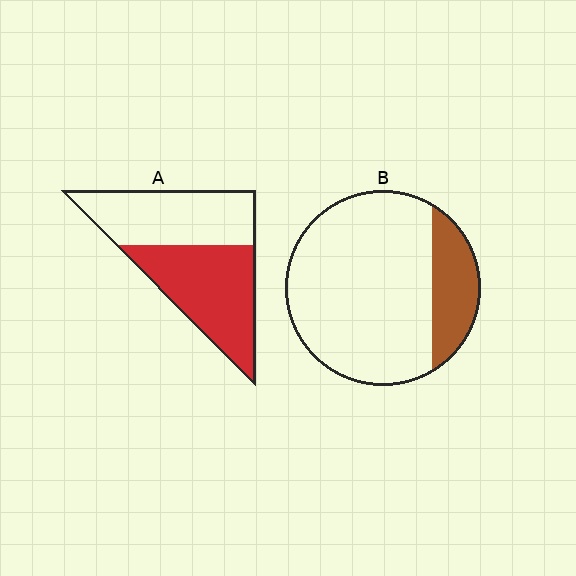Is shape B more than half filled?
No.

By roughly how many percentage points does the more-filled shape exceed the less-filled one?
By roughly 30 percentage points (A over B).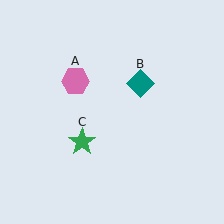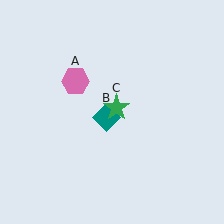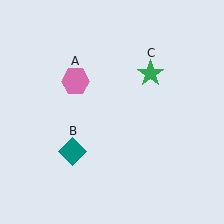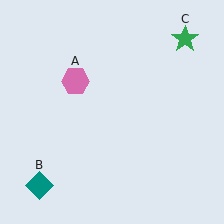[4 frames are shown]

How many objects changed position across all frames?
2 objects changed position: teal diamond (object B), green star (object C).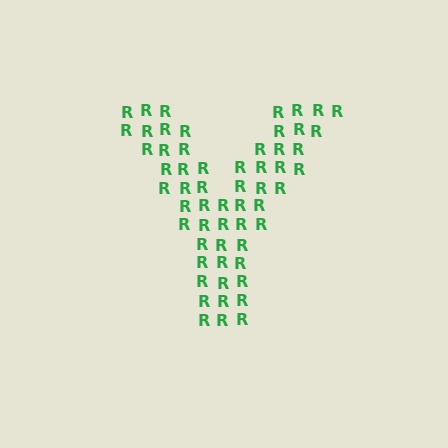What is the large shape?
The large shape is the letter Y.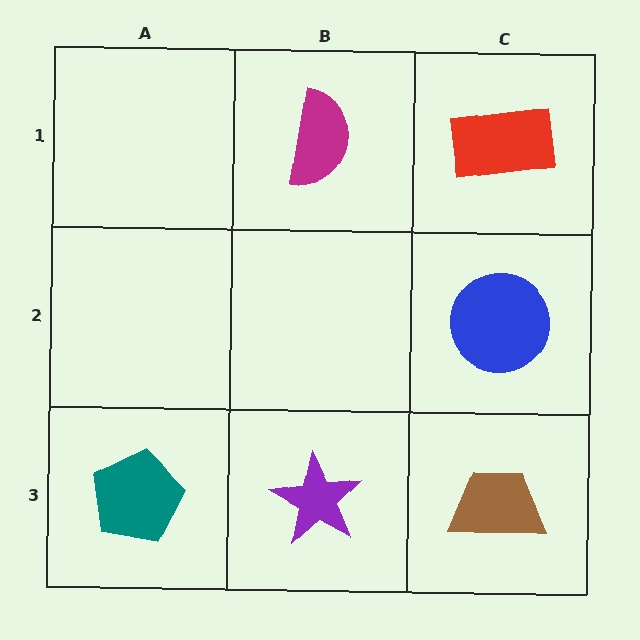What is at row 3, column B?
A purple star.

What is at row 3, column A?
A teal pentagon.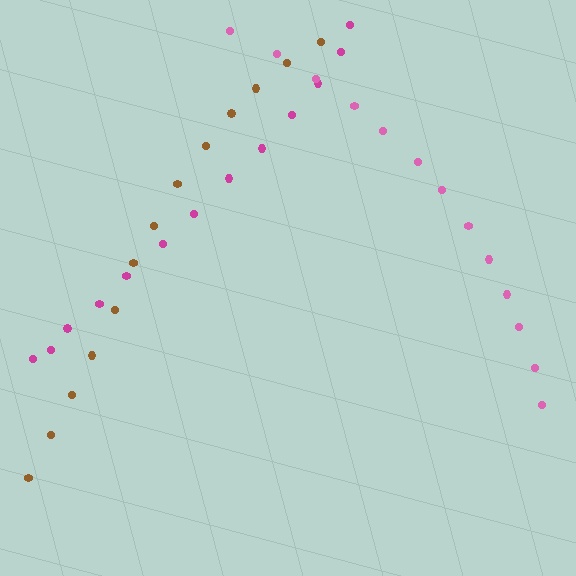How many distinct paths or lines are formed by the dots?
There are 3 distinct paths.